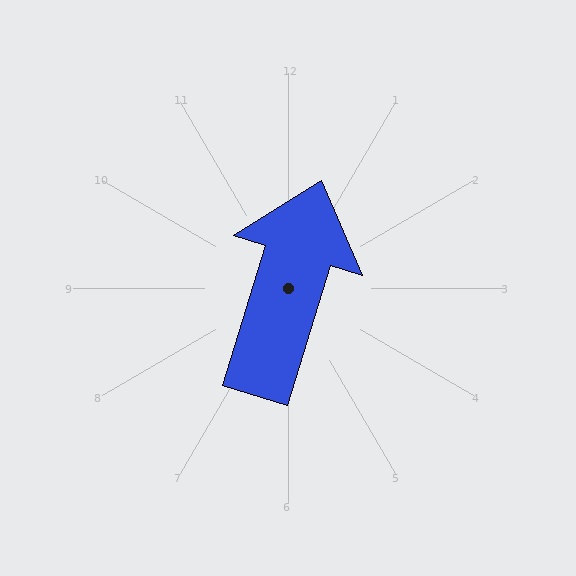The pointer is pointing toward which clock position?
Roughly 1 o'clock.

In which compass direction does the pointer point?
North.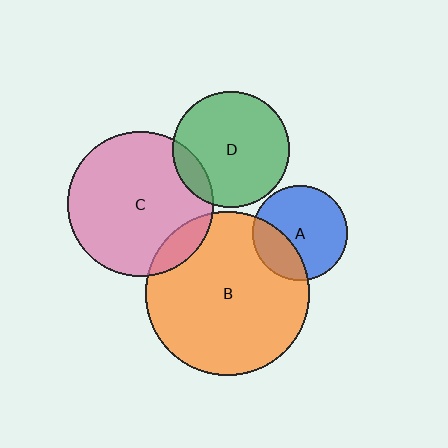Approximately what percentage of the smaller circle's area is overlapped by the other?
Approximately 30%.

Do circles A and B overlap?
Yes.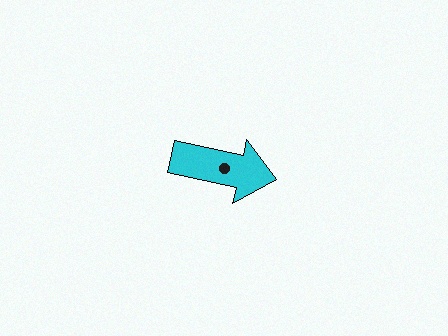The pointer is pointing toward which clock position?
Roughly 3 o'clock.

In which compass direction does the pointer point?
East.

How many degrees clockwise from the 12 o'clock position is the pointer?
Approximately 102 degrees.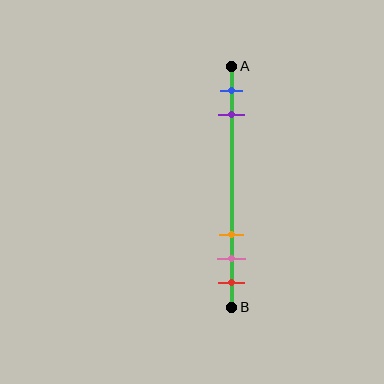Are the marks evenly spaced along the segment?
No, the marks are not evenly spaced.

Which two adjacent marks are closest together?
The pink and red marks are the closest adjacent pair.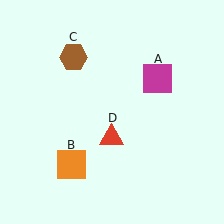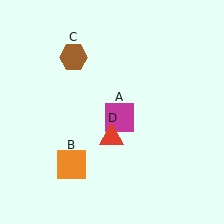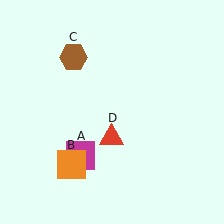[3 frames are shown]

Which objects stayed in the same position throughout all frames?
Orange square (object B) and brown hexagon (object C) and red triangle (object D) remained stationary.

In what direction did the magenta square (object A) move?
The magenta square (object A) moved down and to the left.